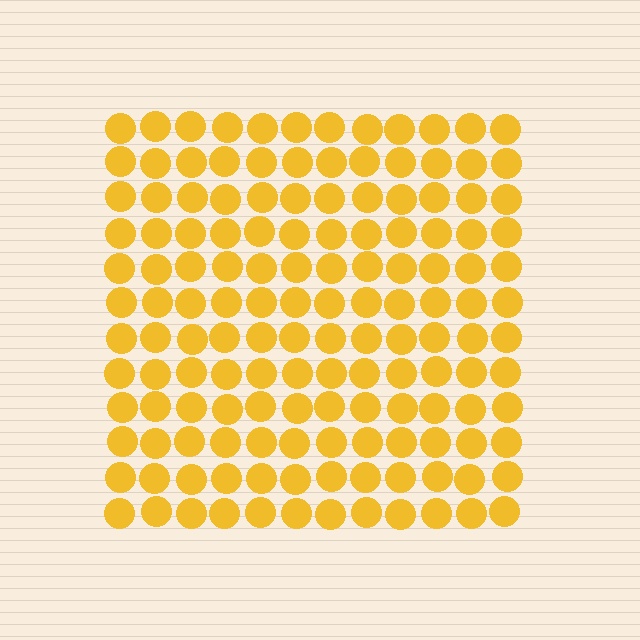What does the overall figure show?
The overall figure shows a square.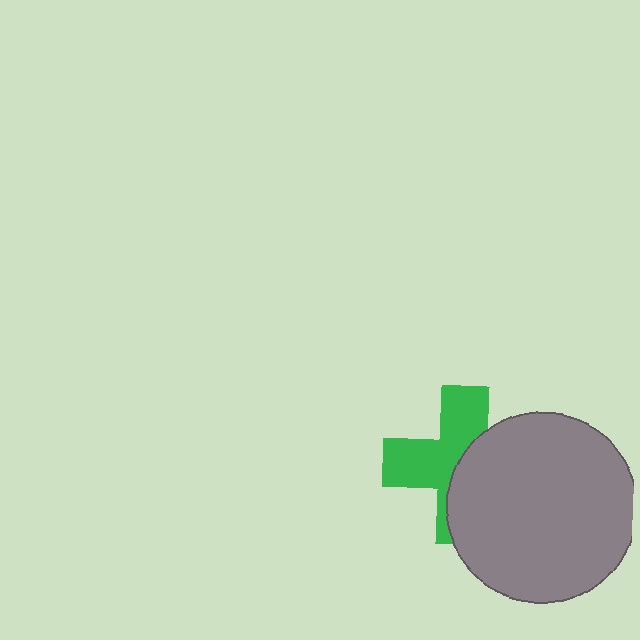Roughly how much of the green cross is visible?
About half of it is visible (roughly 53%).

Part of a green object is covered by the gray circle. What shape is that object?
It is a cross.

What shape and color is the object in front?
The object in front is a gray circle.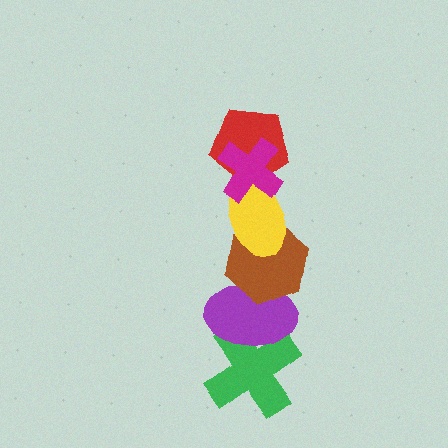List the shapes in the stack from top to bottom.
From top to bottom: the magenta cross, the red pentagon, the yellow ellipse, the brown hexagon, the purple ellipse, the green cross.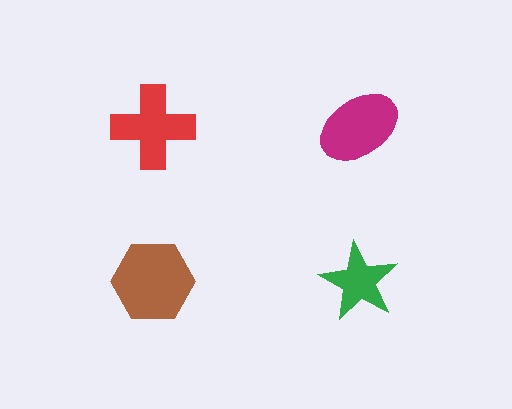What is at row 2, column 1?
A brown hexagon.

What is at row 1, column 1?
A red cross.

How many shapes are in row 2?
2 shapes.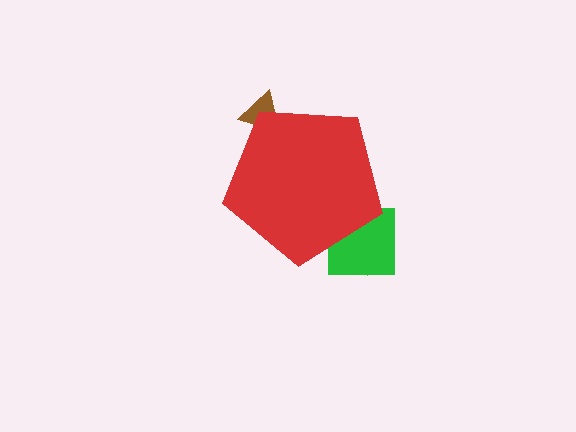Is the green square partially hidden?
Yes, the green square is partially hidden behind the red pentagon.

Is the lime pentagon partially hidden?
Yes, the lime pentagon is partially hidden behind the red pentagon.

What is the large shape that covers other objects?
A red pentagon.